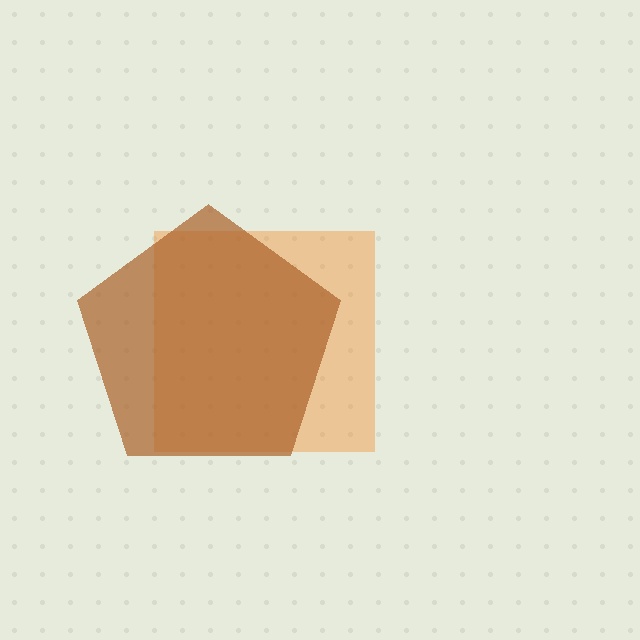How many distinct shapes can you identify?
There are 2 distinct shapes: an orange square, a brown pentagon.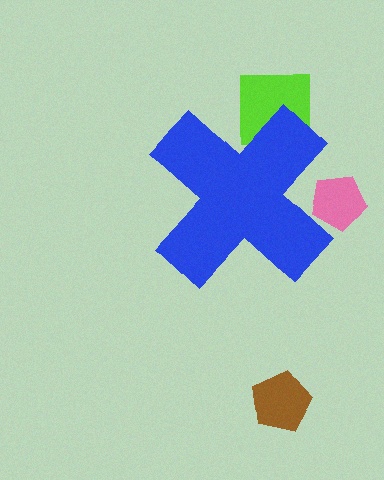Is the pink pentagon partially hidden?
Yes, the pink pentagon is partially hidden behind the blue cross.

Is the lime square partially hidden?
Yes, the lime square is partially hidden behind the blue cross.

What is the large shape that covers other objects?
A blue cross.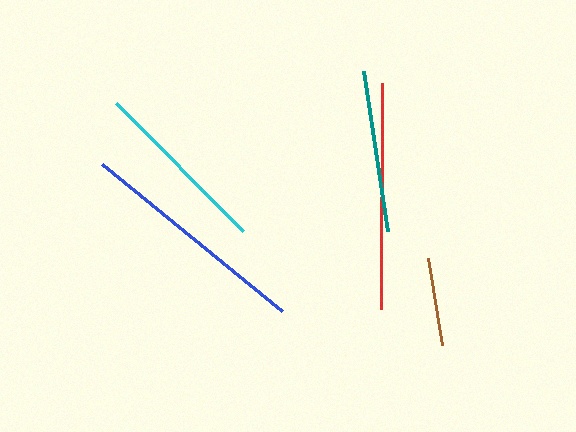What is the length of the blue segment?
The blue segment is approximately 232 pixels long.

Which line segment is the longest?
The blue line is the longest at approximately 232 pixels.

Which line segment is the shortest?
The brown line is the shortest at approximately 88 pixels.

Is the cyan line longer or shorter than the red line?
The red line is longer than the cyan line.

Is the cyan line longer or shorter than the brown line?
The cyan line is longer than the brown line.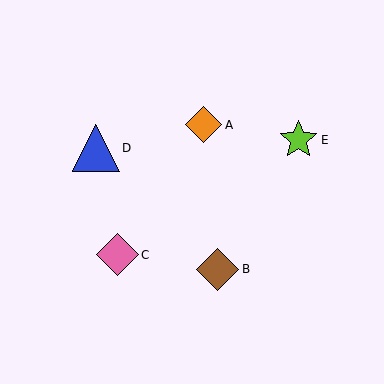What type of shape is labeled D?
Shape D is a blue triangle.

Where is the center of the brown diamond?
The center of the brown diamond is at (218, 269).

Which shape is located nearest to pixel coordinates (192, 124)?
The orange diamond (labeled A) at (204, 125) is nearest to that location.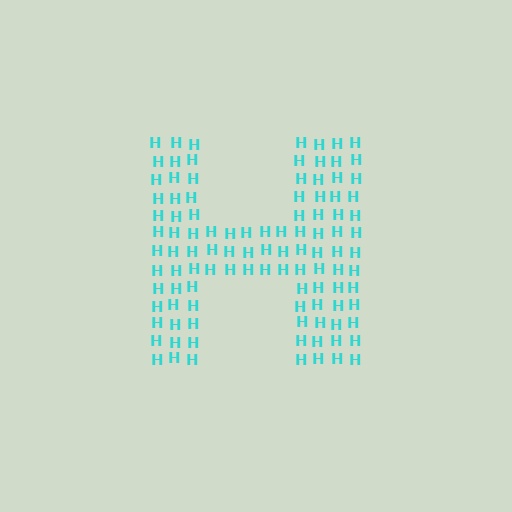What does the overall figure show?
The overall figure shows the letter H.